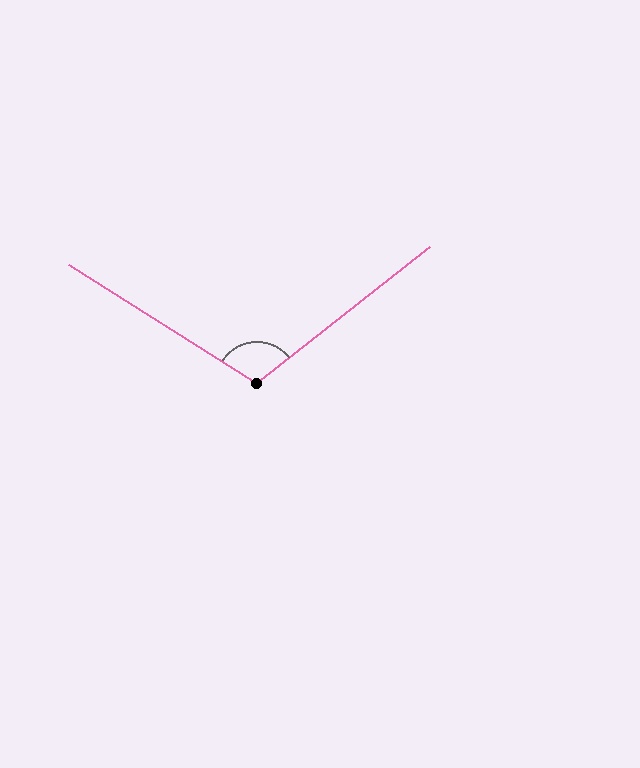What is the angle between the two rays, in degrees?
Approximately 110 degrees.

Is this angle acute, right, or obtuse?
It is obtuse.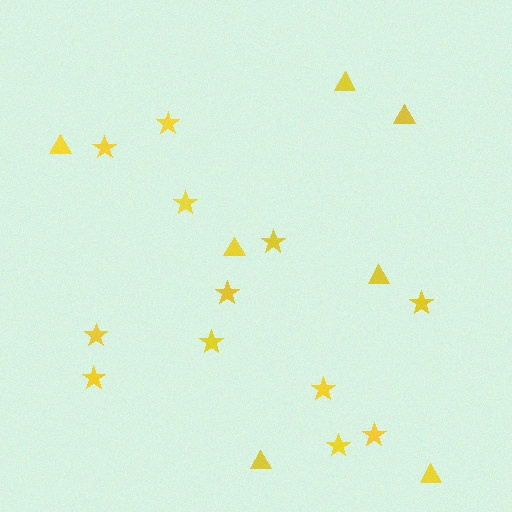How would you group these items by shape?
There are 2 groups: one group of stars (12) and one group of triangles (7).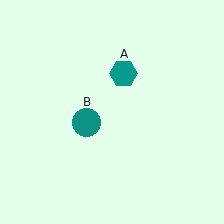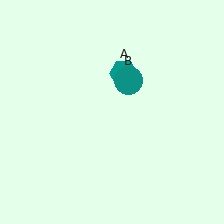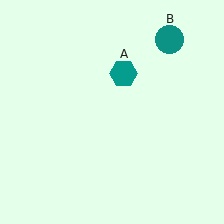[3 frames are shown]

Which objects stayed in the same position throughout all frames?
Teal hexagon (object A) remained stationary.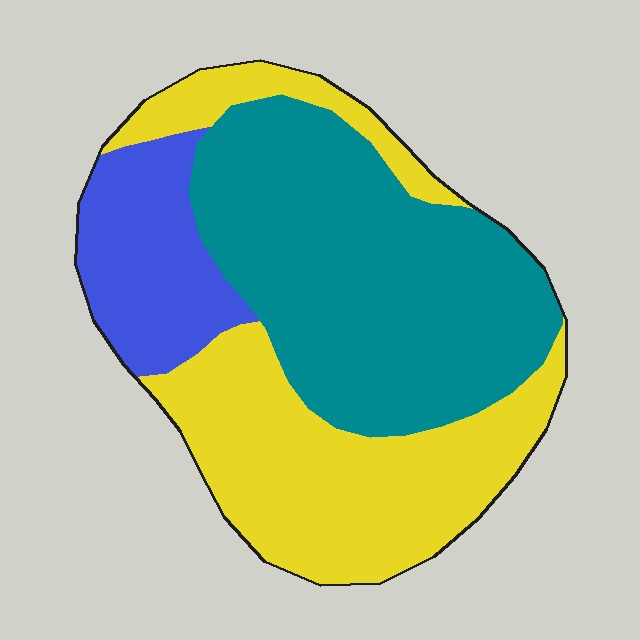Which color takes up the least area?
Blue, at roughly 15%.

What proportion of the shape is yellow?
Yellow takes up between a quarter and a half of the shape.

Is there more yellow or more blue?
Yellow.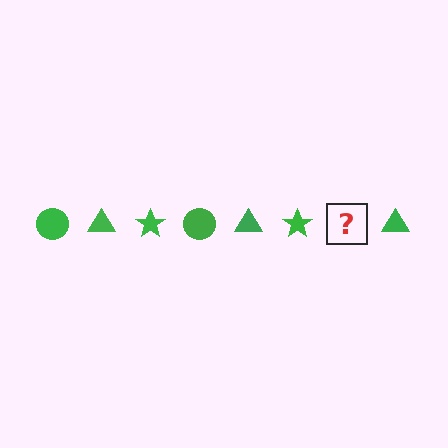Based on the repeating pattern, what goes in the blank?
The blank should be a green circle.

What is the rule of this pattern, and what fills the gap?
The rule is that the pattern cycles through circle, triangle, star shapes in green. The gap should be filled with a green circle.